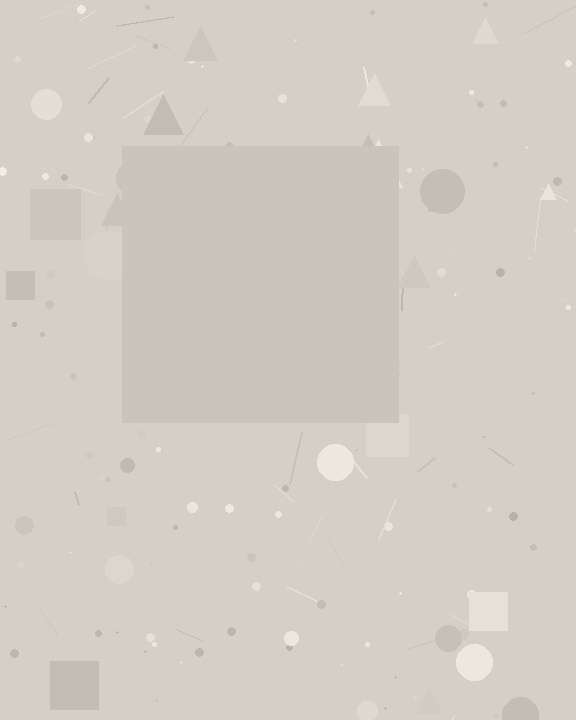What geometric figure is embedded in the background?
A square is embedded in the background.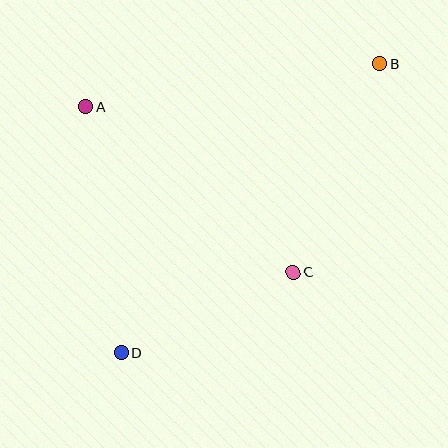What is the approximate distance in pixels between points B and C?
The distance between B and C is approximately 226 pixels.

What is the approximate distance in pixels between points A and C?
The distance between A and C is approximately 266 pixels.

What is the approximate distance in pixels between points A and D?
The distance between A and D is approximately 248 pixels.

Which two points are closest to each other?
Points C and D are closest to each other.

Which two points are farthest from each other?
Points B and D are farthest from each other.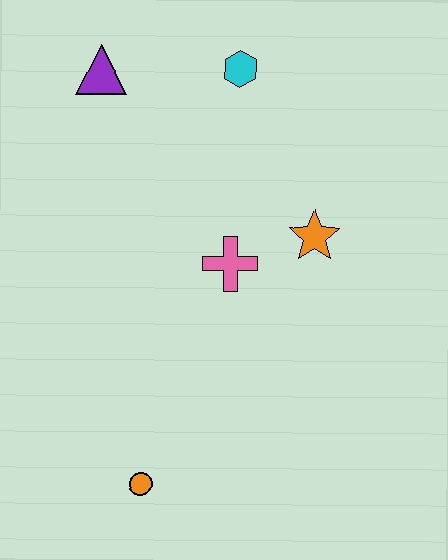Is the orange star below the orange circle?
No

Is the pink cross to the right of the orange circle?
Yes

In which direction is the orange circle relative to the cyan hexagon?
The orange circle is below the cyan hexagon.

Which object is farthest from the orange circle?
The cyan hexagon is farthest from the orange circle.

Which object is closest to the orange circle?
The pink cross is closest to the orange circle.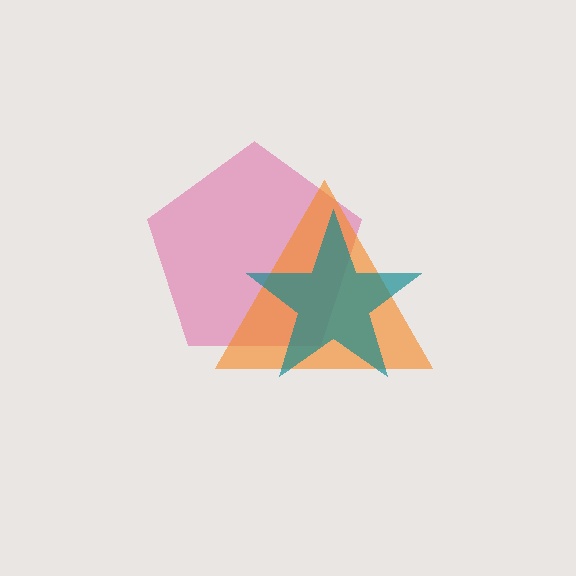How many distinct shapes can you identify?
There are 3 distinct shapes: a pink pentagon, an orange triangle, a teal star.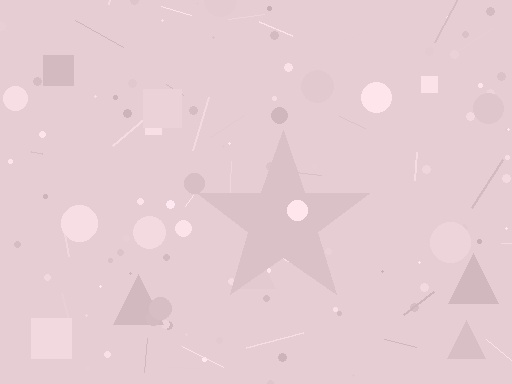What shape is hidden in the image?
A star is hidden in the image.